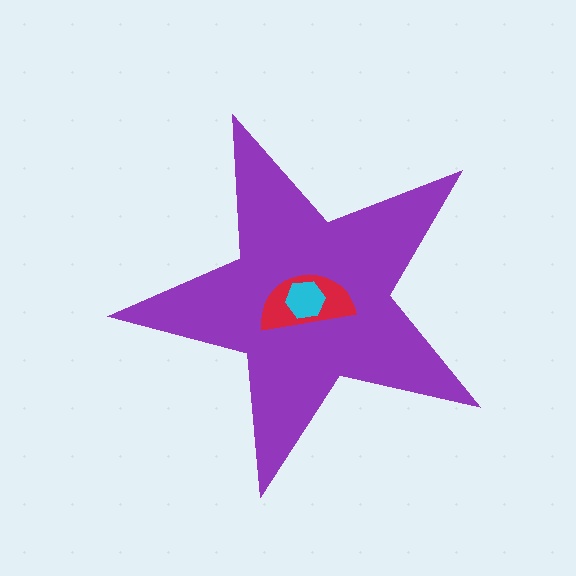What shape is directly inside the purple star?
The red semicircle.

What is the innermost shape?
The cyan hexagon.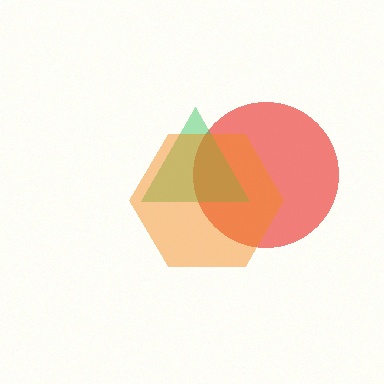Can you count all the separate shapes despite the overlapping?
Yes, there are 3 separate shapes.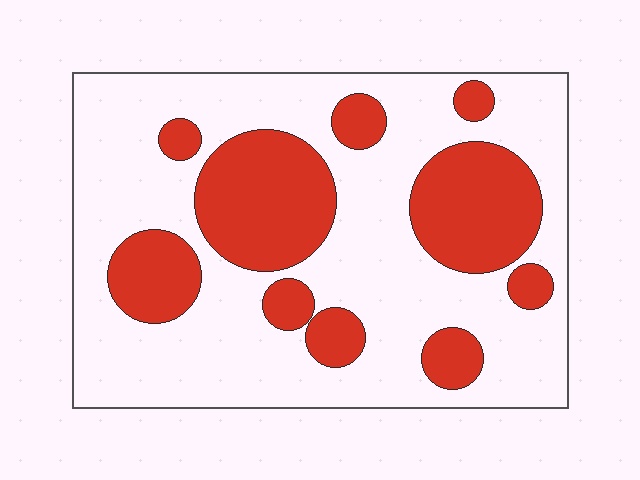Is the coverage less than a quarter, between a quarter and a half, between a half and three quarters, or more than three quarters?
Between a quarter and a half.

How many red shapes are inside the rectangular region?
10.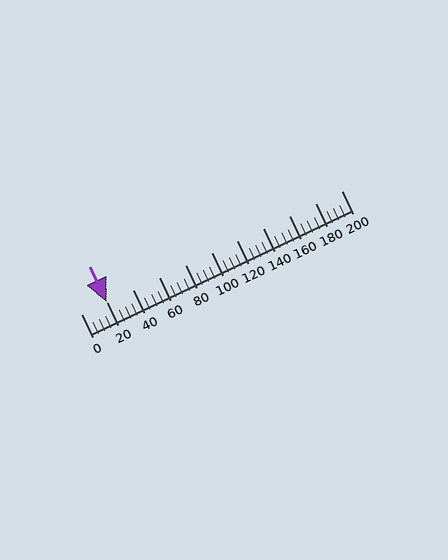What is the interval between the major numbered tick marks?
The major tick marks are spaced 20 units apart.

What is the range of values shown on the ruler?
The ruler shows values from 0 to 200.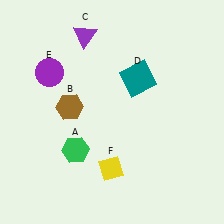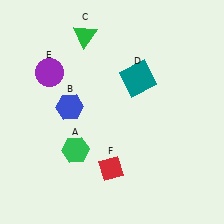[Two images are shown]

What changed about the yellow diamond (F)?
In Image 1, F is yellow. In Image 2, it changed to red.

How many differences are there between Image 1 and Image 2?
There are 3 differences between the two images.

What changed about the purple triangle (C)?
In Image 1, C is purple. In Image 2, it changed to green.